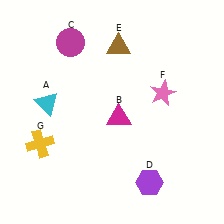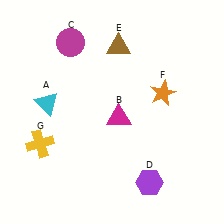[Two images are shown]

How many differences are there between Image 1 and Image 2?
There is 1 difference between the two images.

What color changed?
The star (F) changed from pink in Image 1 to orange in Image 2.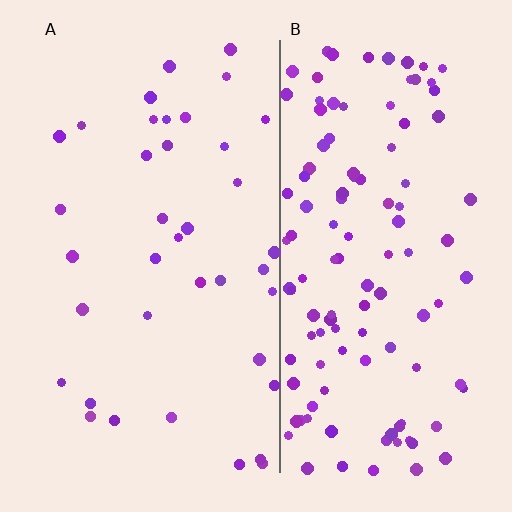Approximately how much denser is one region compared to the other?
Approximately 3.2× — region B over region A.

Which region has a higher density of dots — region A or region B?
B (the right).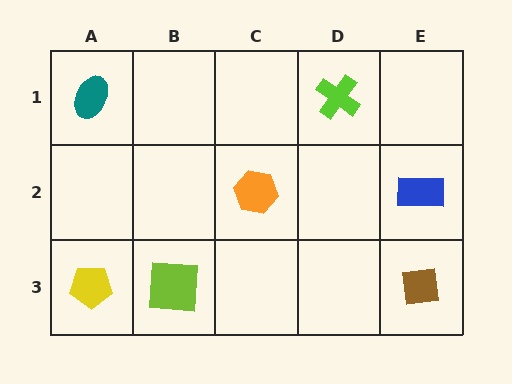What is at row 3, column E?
A brown square.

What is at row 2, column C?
An orange hexagon.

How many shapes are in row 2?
2 shapes.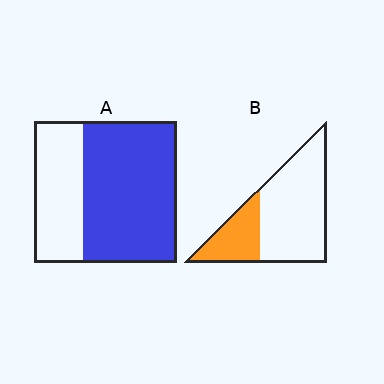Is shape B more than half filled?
No.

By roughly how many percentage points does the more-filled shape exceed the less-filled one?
By roughly 35 percentage points (A over B).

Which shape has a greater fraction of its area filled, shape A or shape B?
Shape A.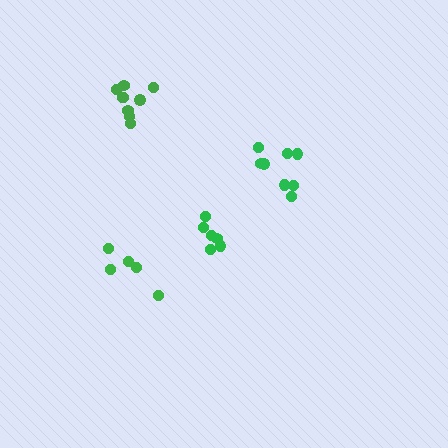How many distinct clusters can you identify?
There are 4 distinct clusters.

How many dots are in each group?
Group 1: 9 dots, Group 2: 6 dots, Group 3: 5 dots, Group 4: 8 dots (28 total).